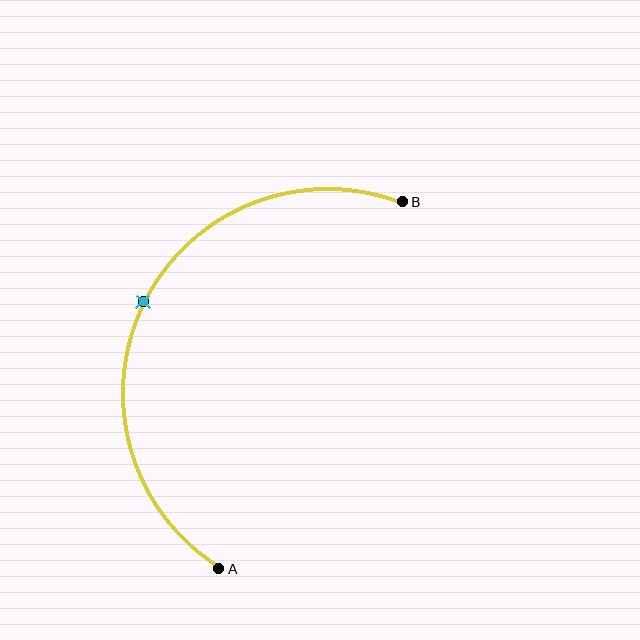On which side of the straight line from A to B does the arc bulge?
The arc bulges to the left of the straight line connecting A and B.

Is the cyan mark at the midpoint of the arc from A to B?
Yes. The cyan mark lies on the arc at equal arc-length from both A and B — it is the arc midpoint.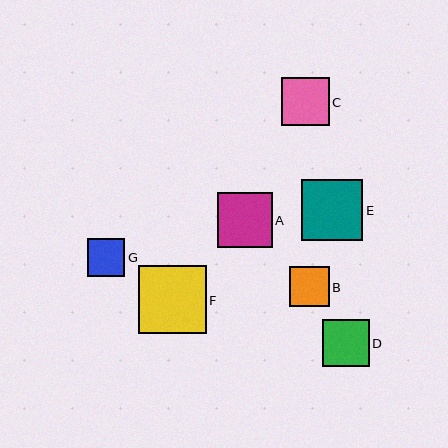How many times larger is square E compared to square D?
Square E is approximately 1.3 times the size of square D.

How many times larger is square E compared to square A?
Square E is approximately 1.1 times the size of square A.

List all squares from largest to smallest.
From largest to smallest: F, E, A, C, D, B, G.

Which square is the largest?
Square F is the largest with a size of approximately 68 pixels.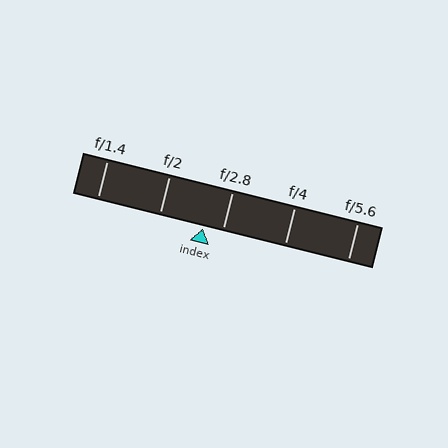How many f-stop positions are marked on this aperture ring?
There are 5 f-stop positions marked.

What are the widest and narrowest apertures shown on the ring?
The widest aperture shown is f/1.4 and the narrowest is f/5.6.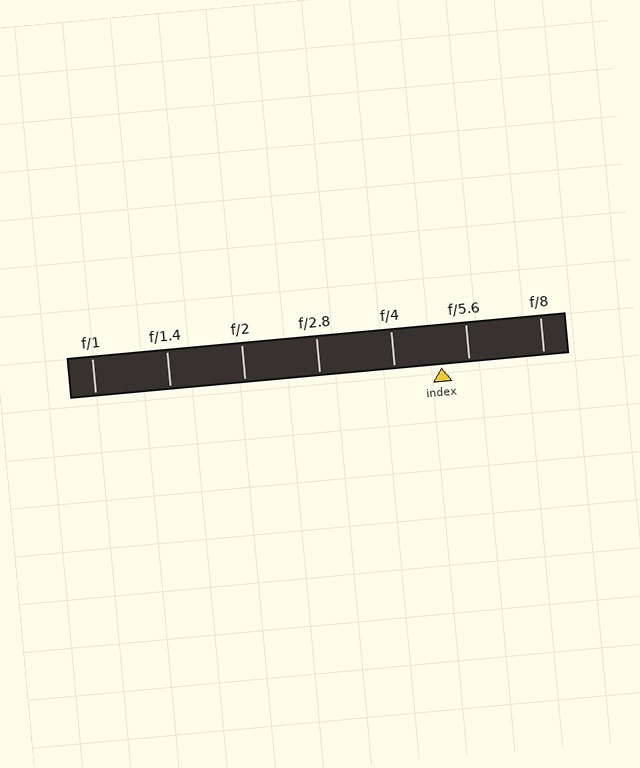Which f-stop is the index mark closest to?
The index mark is closest to f/5.6.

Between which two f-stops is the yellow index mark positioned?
The index mark is between f/4 and f/5.6.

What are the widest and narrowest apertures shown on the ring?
The widest aperture shown is f/1 and the narrowest is f/8.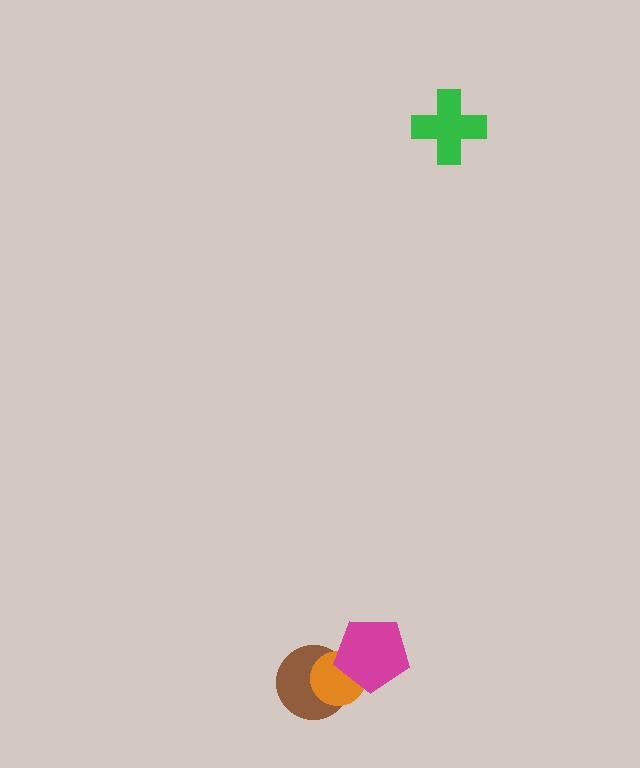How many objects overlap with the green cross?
0 objects overlap with the green cross.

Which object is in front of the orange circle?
The magenta pentagon is in front of the orange circle.